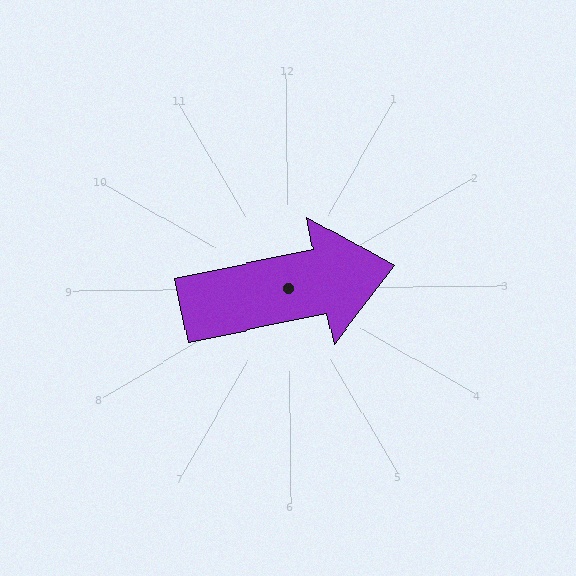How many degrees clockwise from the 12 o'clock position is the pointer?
Approximately 79 degrees.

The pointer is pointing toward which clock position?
Roughly 3 o'clock.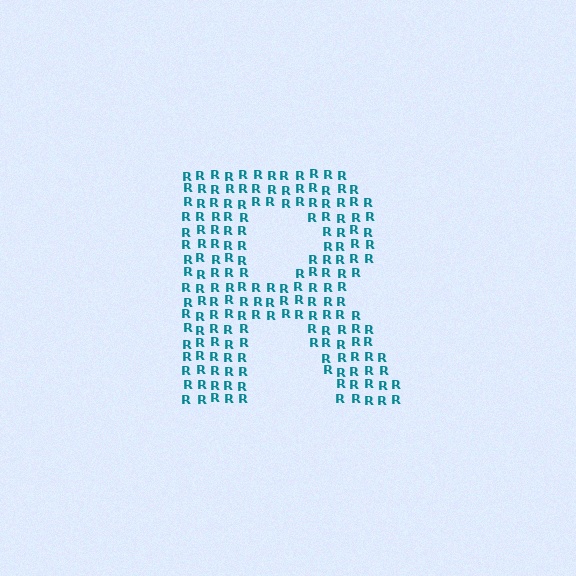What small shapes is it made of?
It is made of small letter R's.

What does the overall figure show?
The overall figure shows the letter R.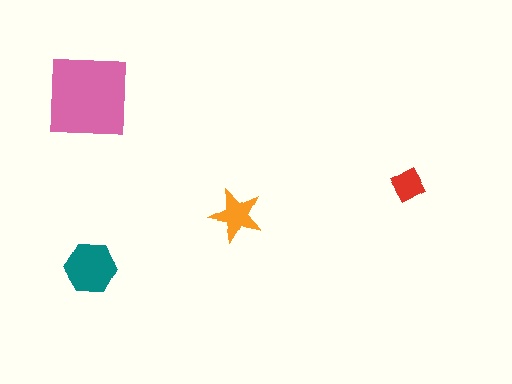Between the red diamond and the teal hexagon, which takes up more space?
The teal hexagon.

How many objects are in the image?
There are 4 objects in the image.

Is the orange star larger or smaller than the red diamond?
Larger.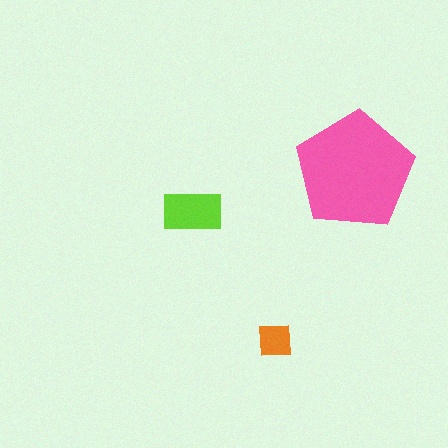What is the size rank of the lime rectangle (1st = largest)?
2nd.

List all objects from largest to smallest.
The pink pentagon, the lime rectangle, the orange square.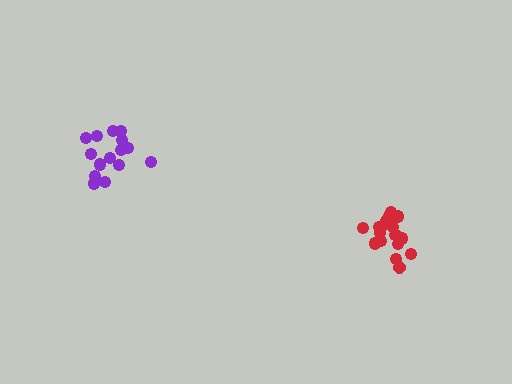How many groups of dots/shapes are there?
There are 2 groups.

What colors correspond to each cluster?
The clusters are colored: purple, red.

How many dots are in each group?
Group 1: 15 dots, Group 2: 17 dots (32 total).